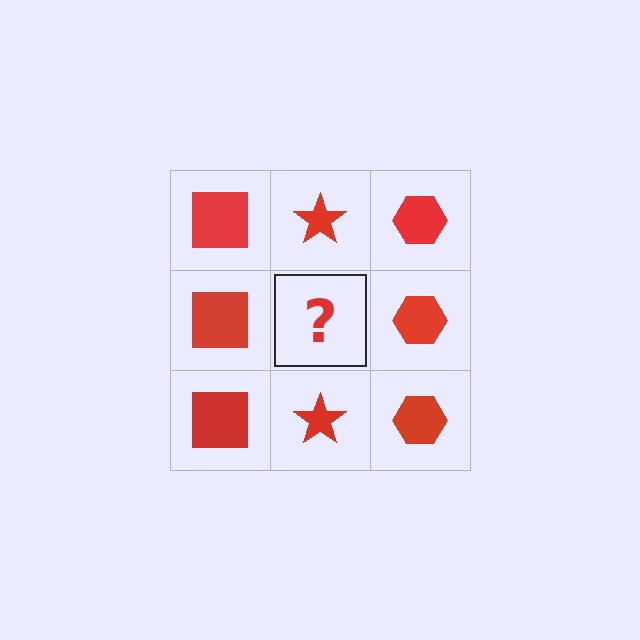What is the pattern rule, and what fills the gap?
The rule is that each column has a consistent shape. The gap should be filled with a red star.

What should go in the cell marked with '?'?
The missing cell should contain a red star.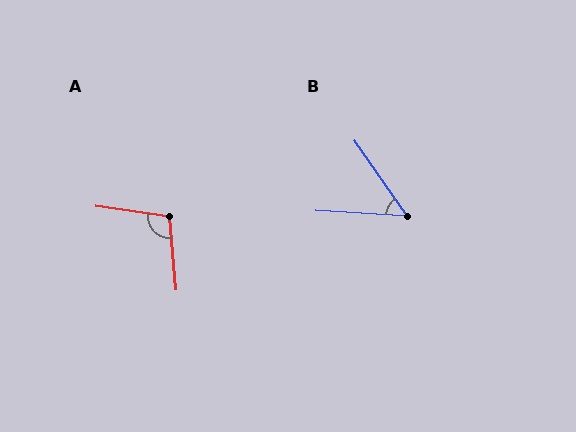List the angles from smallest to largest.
B (52°), A (103°).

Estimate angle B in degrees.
Approximately 52 degrees.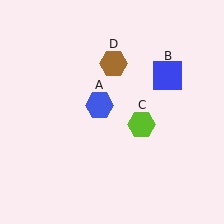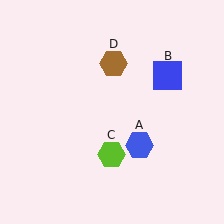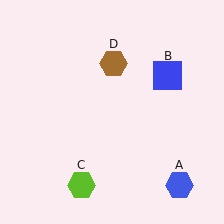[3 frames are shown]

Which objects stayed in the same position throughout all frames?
Blue square (object B) and brown hexagon (object D) remained stationary.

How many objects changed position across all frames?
2 objects changed position: blue hexagon (object A), lime hexagon (object C).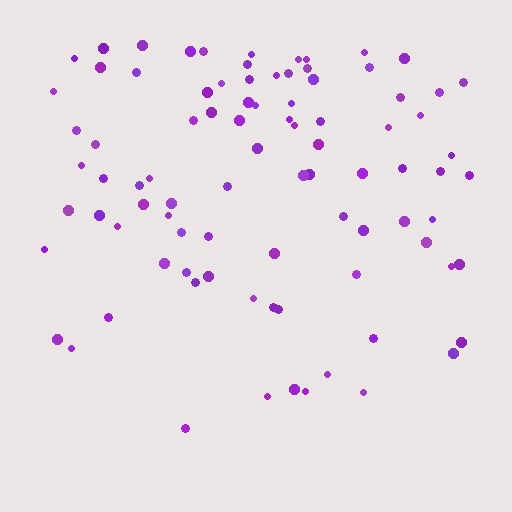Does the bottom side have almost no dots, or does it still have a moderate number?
Still a moderate number, just noticeably fewer than the top.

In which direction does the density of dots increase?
From bottom to top, with the top side densest.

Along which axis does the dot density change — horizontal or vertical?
Vertical.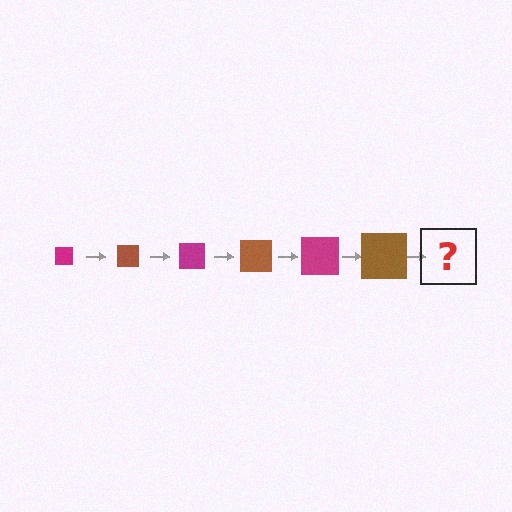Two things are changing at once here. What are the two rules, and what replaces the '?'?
The two rules are that the square grows larger each step and the color cycles through magenta and brown. The '?' should be a magenta square, larger than the previous one.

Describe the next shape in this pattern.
It should be a magenta square, larger than the previous one.